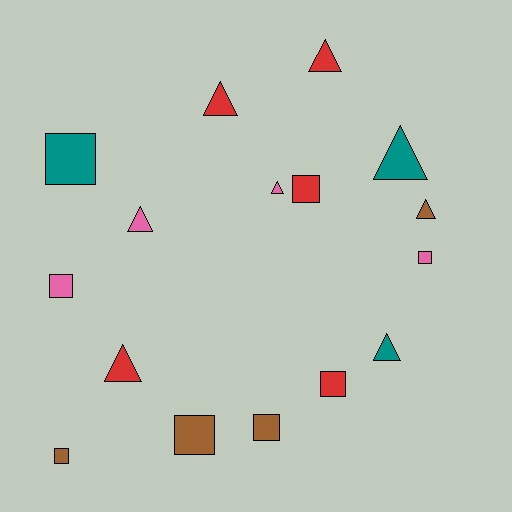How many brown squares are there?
There are 3 brown squares.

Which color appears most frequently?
Red, with 5 objects.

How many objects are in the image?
There are 16 objects.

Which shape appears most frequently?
Square, with 8 objects.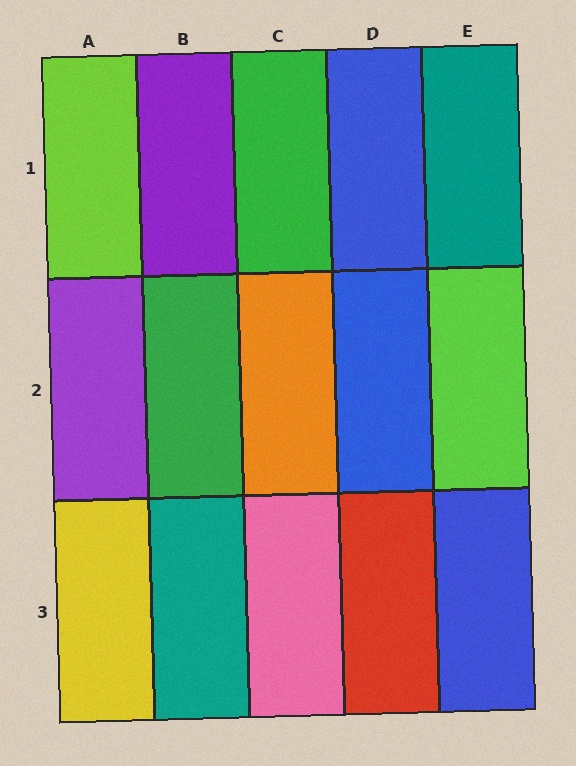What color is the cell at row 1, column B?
Purple.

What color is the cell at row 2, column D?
Blue.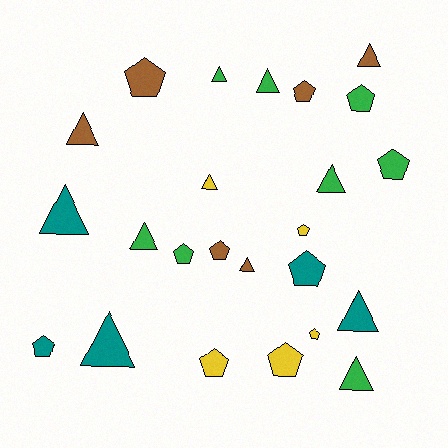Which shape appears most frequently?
Triangle, with 12 objects.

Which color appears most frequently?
Green, with 8 objects.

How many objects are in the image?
There are 24 objects.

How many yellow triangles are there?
There is 1 yellow triangle.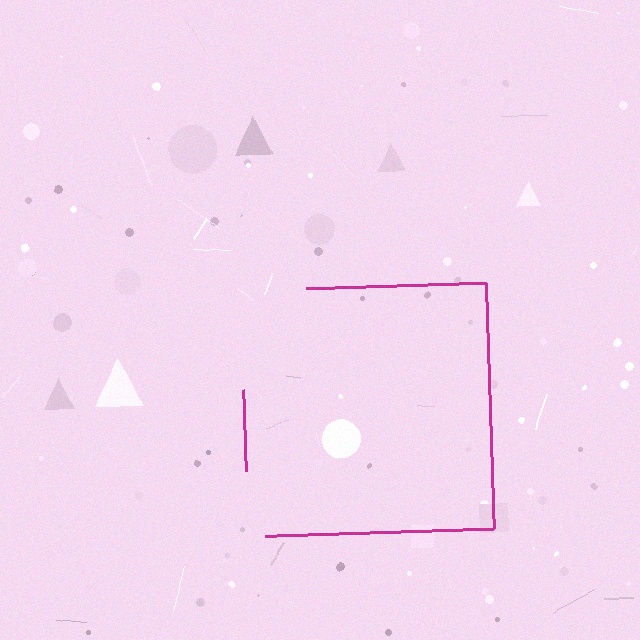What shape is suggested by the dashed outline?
The dashed outline suggests a square.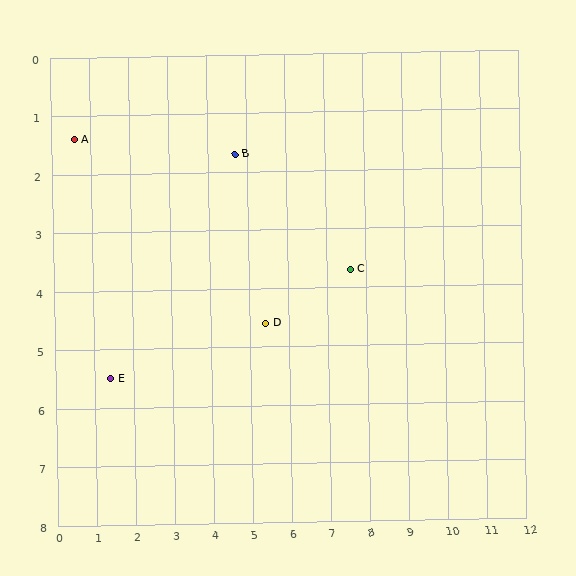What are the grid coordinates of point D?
Point D is at approximately (5.4, 4.6).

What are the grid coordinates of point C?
Point C is at approximately (7.6, 3.7).